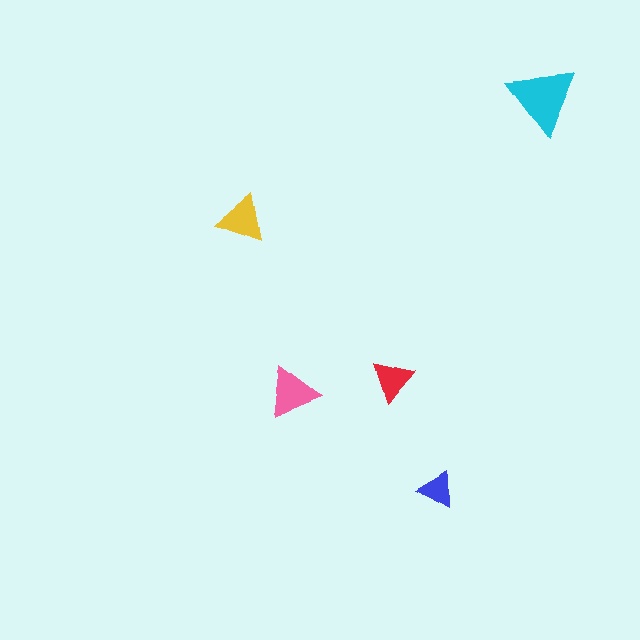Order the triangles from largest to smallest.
the cyan one, the pink one, the yellow one, the red one, the blue one.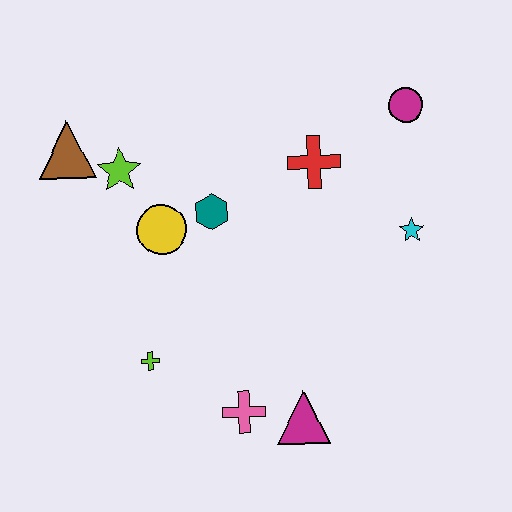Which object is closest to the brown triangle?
The lime star is closest to the brown triangle.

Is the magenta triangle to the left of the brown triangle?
No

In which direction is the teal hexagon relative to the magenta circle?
The teal hexagon is to the left of the magenta circle.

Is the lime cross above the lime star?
No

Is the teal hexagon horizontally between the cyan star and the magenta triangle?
No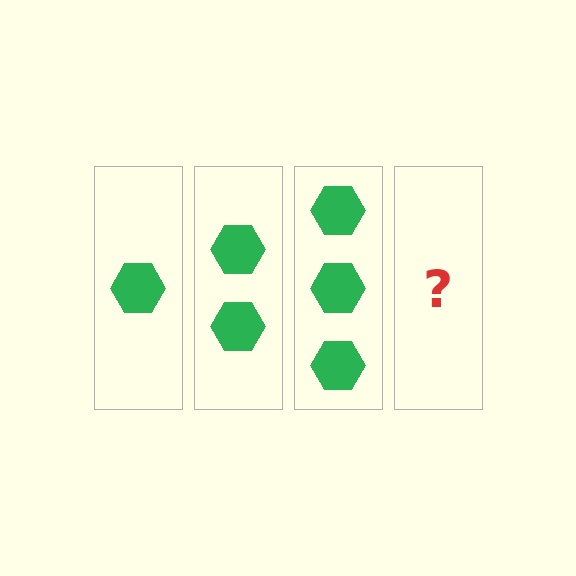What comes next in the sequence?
The next element should be 4 hexagons.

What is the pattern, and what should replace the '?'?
The pattern is that each step adds one more hexagon. The '?' should be 4 hexagons.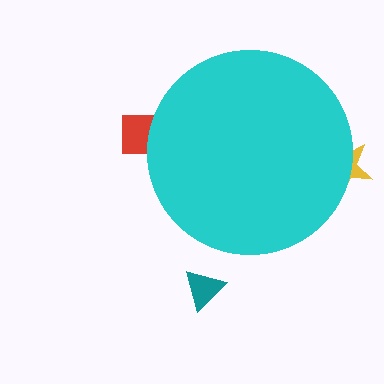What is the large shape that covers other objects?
A cyan circle.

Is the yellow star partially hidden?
Yes, the yellow star is partially hidden behind the cyan circle.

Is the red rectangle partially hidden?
Yes, the red rectangle is partially hidden behind the cyan circle.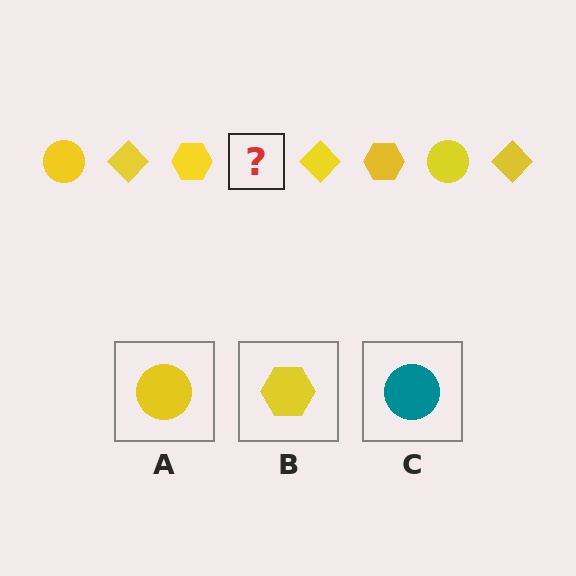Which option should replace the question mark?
Option A.